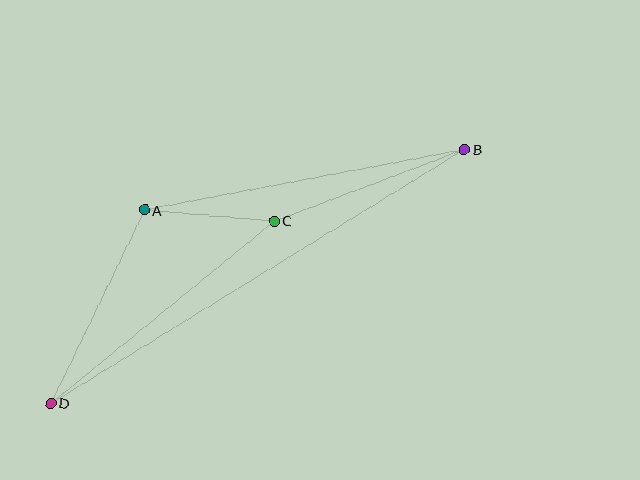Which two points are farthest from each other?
Points B and D are farthest from each other.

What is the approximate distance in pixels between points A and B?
The distance between A and B is approximately 325 pixels.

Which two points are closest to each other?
Points A and C are closest to each other.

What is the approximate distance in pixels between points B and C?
The distance between B and C is approximately 203 pixels.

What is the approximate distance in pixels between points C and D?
The distance between C and D is approximately 288 pixels.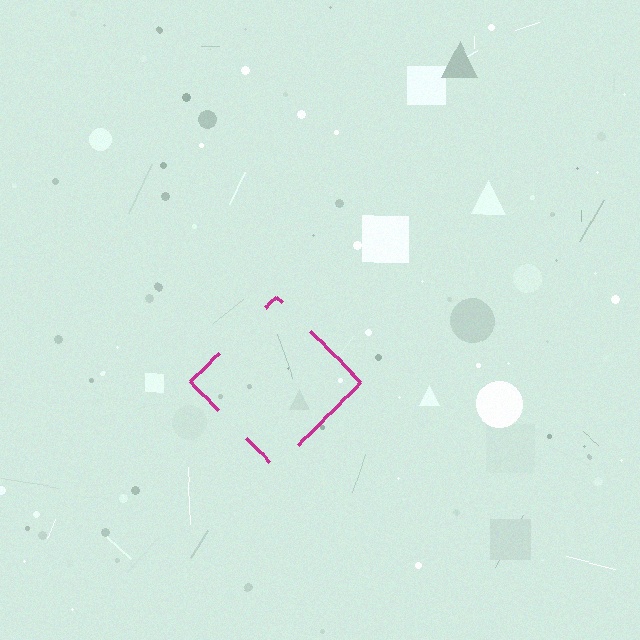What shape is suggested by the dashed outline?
The dashed outline suggests a diamond.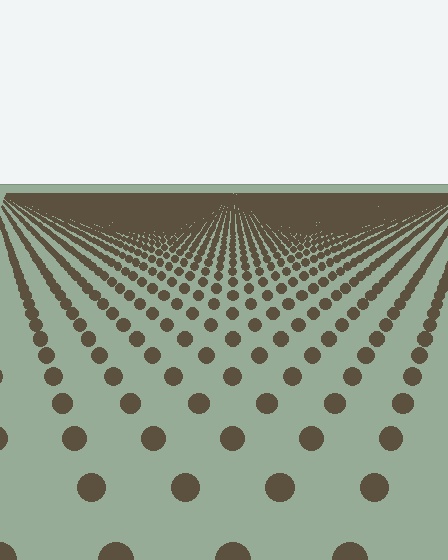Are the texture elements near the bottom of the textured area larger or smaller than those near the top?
Larger. Near the bottom, elements are closer to the viewer and appear at a bigger on-screen size.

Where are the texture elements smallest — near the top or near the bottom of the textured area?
Near the top.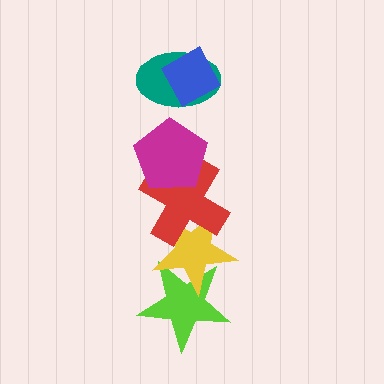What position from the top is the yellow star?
The yellow star is 5th from the top.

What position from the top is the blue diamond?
The blue diamond is 1st from the top.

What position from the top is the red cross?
The red cross is 4th from the top.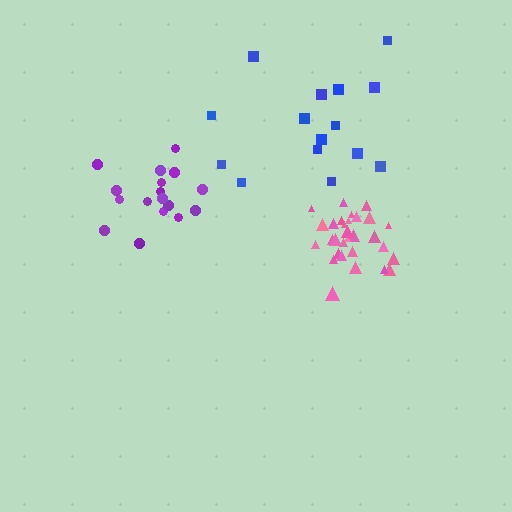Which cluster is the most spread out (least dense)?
Blue.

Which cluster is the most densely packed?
Pink.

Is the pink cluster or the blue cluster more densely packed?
Pink.